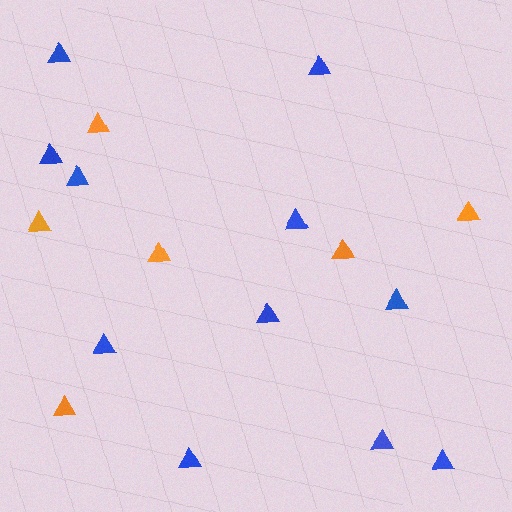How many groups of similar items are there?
There are 2 groups: one group of orange triangles (6) and one group of blue triangles (11).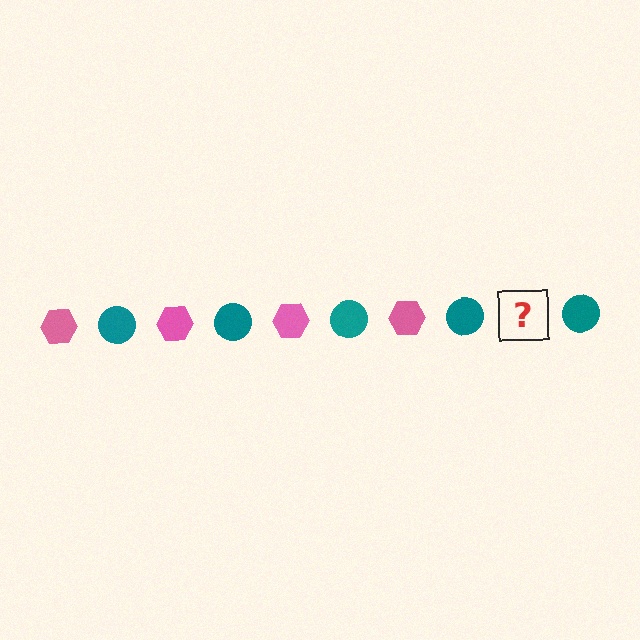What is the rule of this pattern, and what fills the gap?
The rule is that the pattern alternates between pink hexagon and teal circle. The gap should be filled with a pink hexagon.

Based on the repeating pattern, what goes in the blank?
The blank should be a pink hexagon.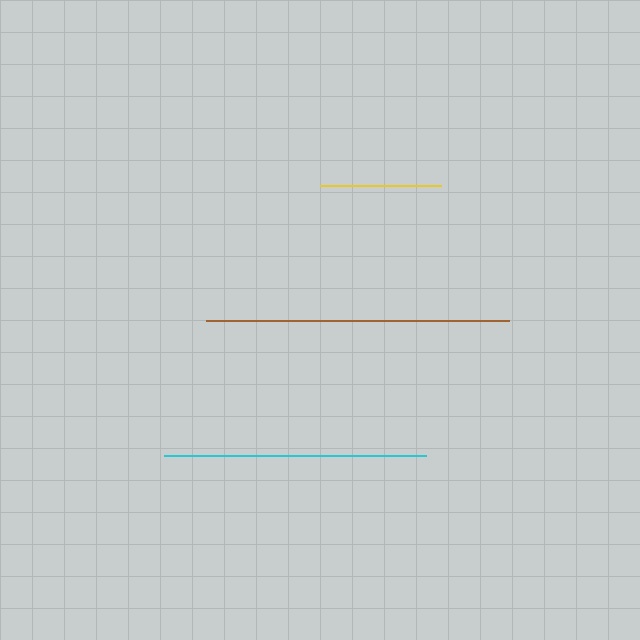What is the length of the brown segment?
The brown segment is approximately 302 pixels long.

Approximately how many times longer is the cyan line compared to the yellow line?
The cyan line is approximately 2.2 times the length of the yellow line.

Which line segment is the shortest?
The yellow line is the shortest at approximately 121 pixels.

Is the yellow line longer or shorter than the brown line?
The brown line is longer than the yellow line.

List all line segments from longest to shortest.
From longest to shortest: brown, cyan, yellow.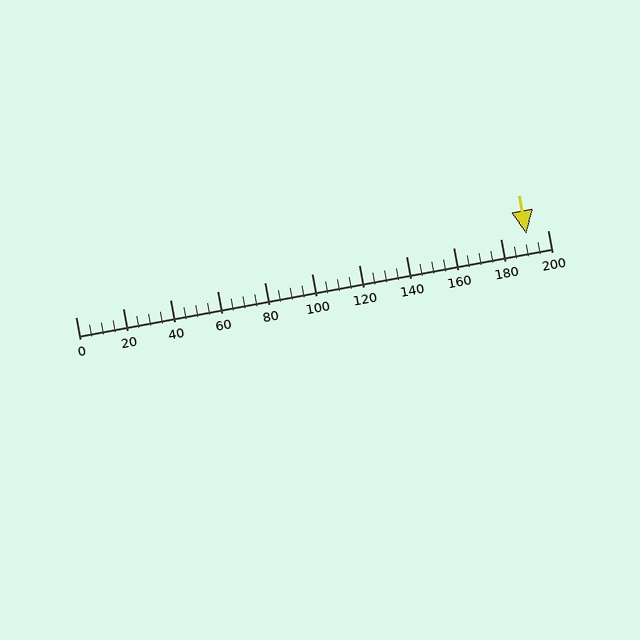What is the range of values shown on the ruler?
The ruler shows values from 0 to 200.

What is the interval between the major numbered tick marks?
The major tick marks are spaced 20 units apart.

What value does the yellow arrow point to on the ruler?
The yellow arrow points to approximately 191.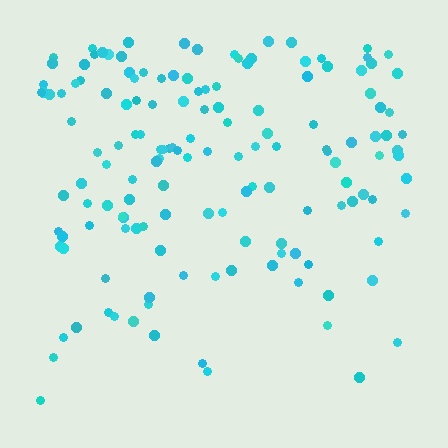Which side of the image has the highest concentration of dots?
The top.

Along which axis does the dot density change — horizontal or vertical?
Vertical.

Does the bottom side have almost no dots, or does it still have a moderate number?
Still a moderate number, just noticeably fewer than the top.